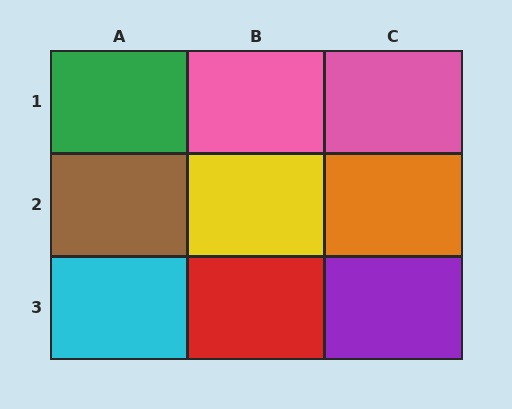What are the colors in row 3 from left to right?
Cyan, red, purple.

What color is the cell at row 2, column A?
Brown.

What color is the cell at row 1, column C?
Pink.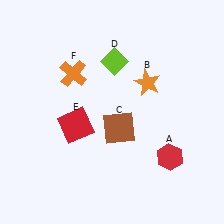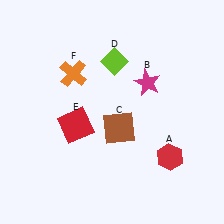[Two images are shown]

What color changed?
The star (B) changed from orange in Image 1 to magenta in Image 2.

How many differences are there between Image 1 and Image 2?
There is 1 difference between the two images.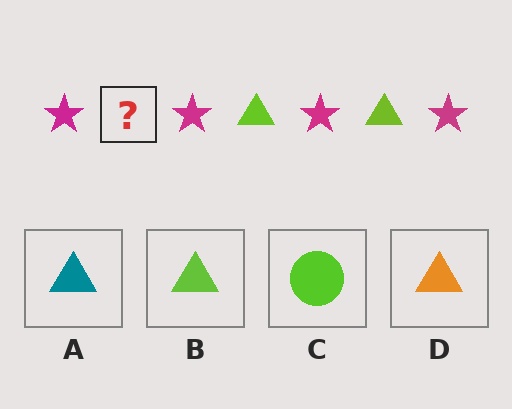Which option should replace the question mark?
Option B.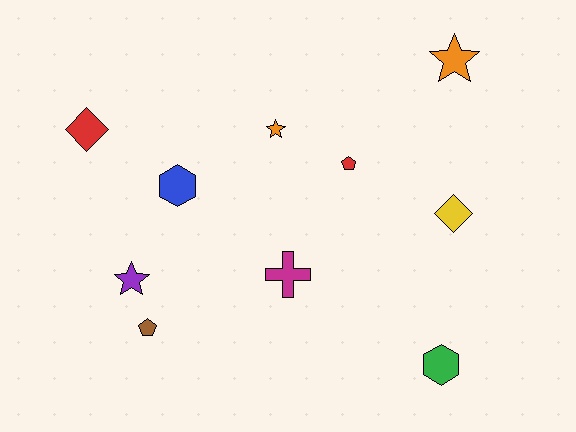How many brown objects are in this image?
There is 1 brown object.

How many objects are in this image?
There are 10 objects.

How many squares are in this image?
There are no squares.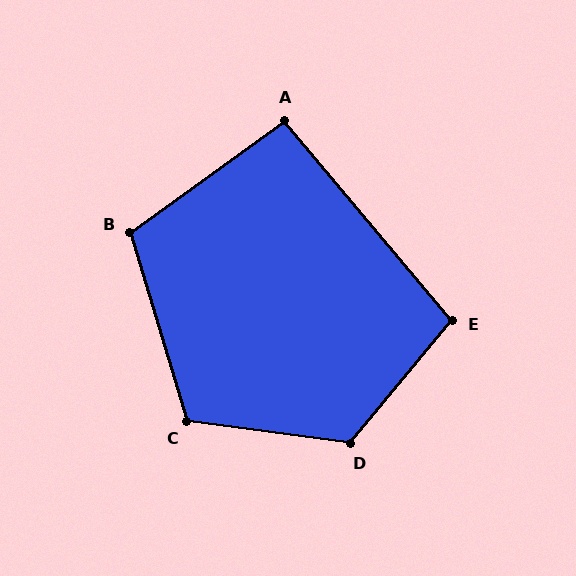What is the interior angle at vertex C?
Approximately 114 degrees (obtuse).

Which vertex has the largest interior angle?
D, at approximately 122 degrees.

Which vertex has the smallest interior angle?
A, at approximately 94 degrees.